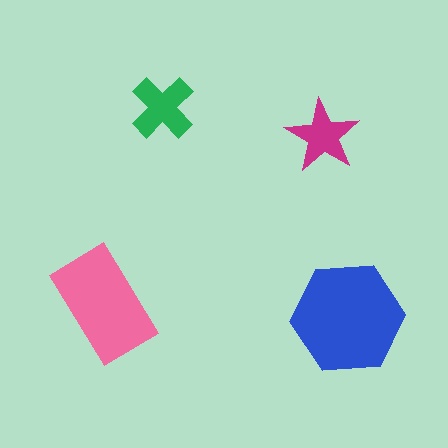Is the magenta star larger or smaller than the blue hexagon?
Smaller.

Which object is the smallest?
The magenta star.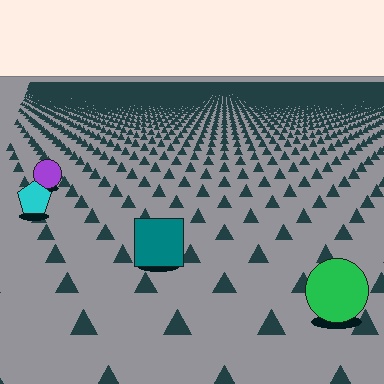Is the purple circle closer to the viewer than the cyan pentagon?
No. The cyan pentagon is closer — you can tell from the texture gradient: the ground texture is coarser near it.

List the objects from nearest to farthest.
From nearest to farthest: the green circle, the teal square, the cyan pentagon, the purple circle.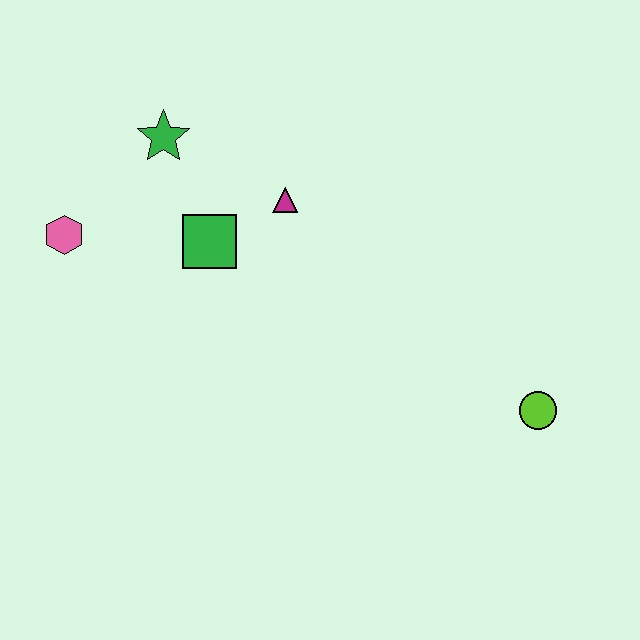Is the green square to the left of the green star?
No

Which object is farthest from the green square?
The lime circle is farthest from the green square.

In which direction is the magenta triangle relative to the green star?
The magenta triangle is to the right of the green star.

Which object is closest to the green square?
The magenta triangle is closest to the green square.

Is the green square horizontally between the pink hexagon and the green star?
No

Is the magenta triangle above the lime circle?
Yes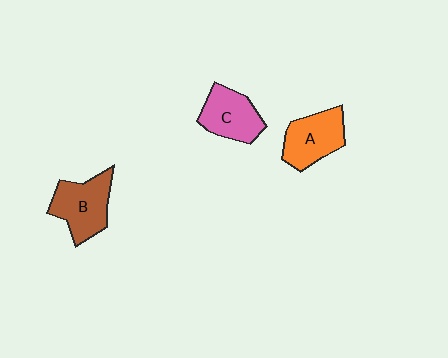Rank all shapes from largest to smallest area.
From largest to smallest: B (brown), A (orange), C (pink).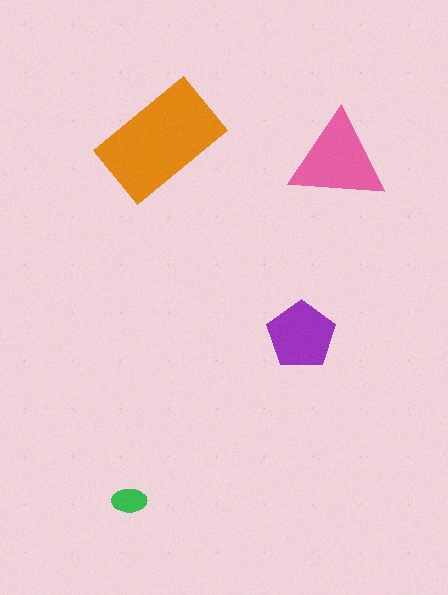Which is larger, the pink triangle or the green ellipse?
The pink triangle.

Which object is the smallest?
The green ellipse.